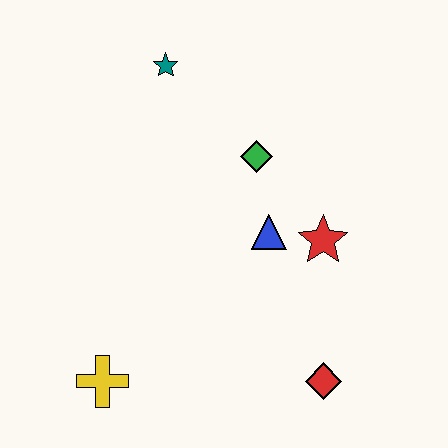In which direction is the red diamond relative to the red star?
The red diamond is below the red star.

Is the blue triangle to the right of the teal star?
Yes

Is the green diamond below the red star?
No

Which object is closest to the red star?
The blue triangle is closest to the red star.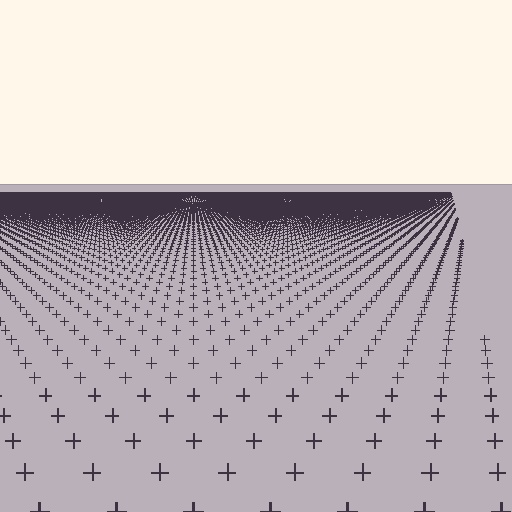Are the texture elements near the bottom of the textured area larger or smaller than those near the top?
Larger. Near the bottom, elements are closer to the viewer and appear at a bigger on-screen size.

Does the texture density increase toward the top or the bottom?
Density increases toward the top.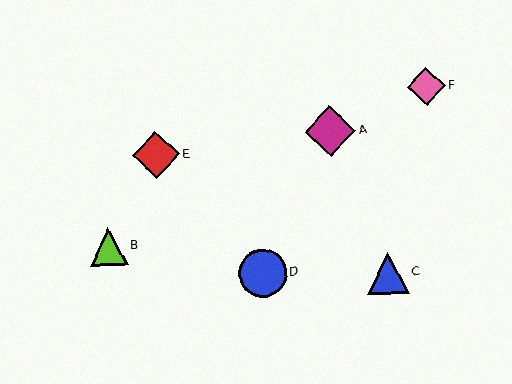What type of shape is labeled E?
Shape E is a red diamond.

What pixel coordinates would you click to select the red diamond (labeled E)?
Click at (156, 155) to select the red diamond E.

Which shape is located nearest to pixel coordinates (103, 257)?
The lime triangle (labeled B) at (109, 246) is nearest to that location.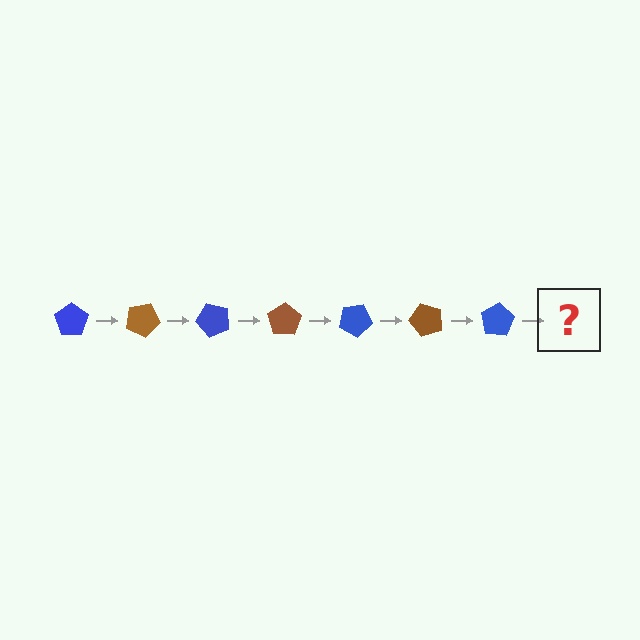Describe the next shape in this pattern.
It should be a brown pentagon, rotated 175 degrees from the start.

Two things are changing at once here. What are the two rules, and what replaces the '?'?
The two rules are that it rotates 25 degrees each step and the color cycles through blue and brown. The '?' should be a brown pentagon, rotated 175 degrees from the start.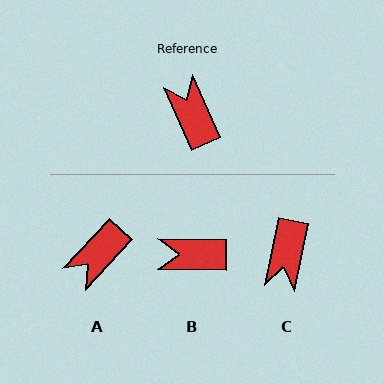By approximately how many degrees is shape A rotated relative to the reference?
Approximately 113 degrees counter-clockwise.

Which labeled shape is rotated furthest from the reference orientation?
C, about 145 degrees away.